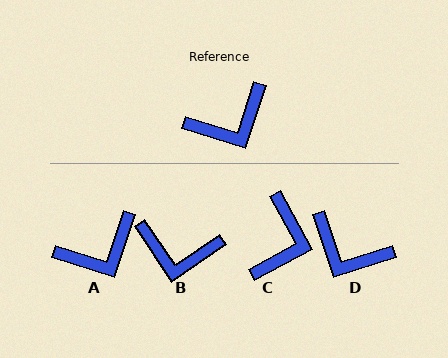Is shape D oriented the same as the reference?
No, it is off by about 54 degrees.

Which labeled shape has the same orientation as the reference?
A.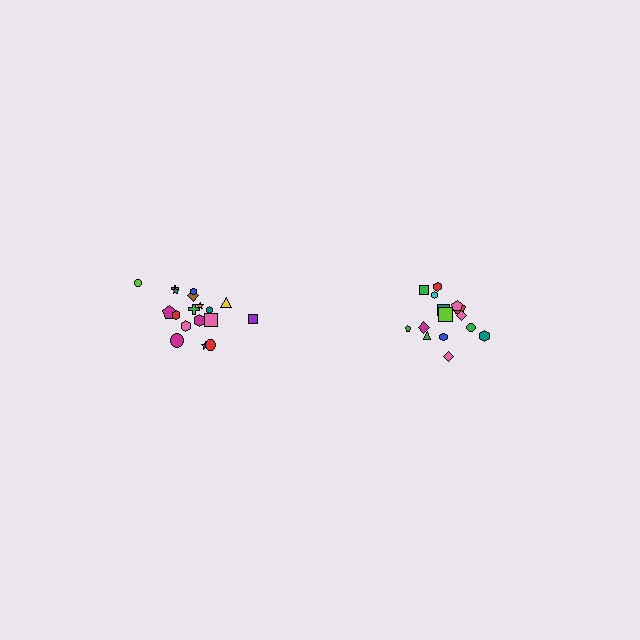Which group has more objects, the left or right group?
The left group.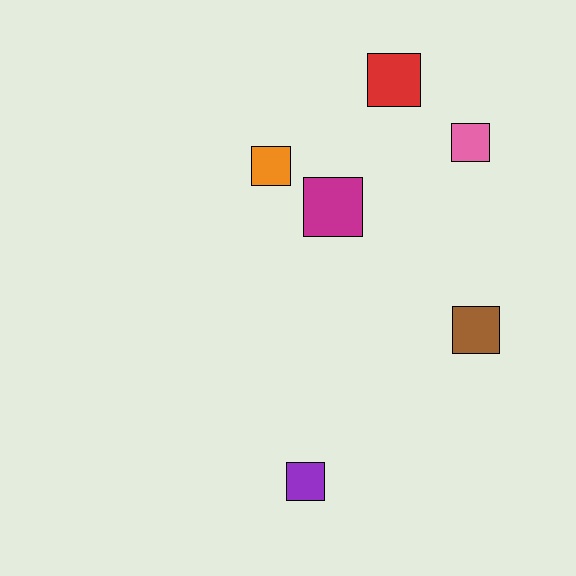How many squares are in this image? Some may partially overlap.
There are 6 squares.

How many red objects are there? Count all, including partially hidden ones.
There is 1 red object.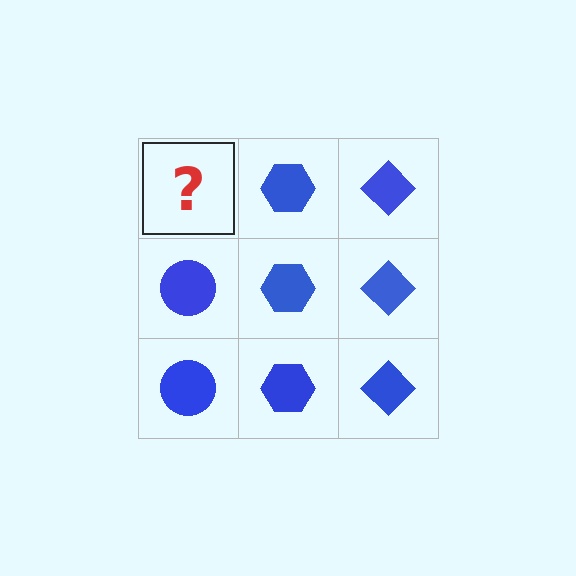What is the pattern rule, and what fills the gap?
The rule is that each column has a consistent shape. The gap should be filled with a blue circle.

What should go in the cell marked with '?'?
The missing cell should contain a blue circle.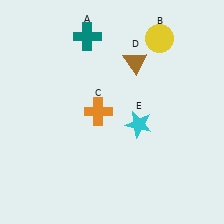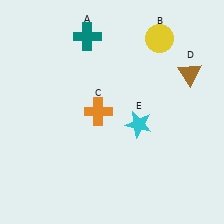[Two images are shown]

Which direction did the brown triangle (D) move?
The brown triangle (D) moved right.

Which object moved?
The brown triangle (D) moved right.